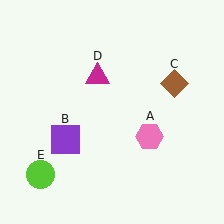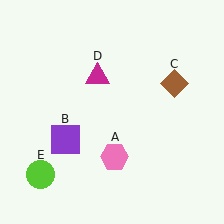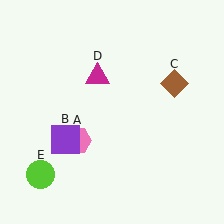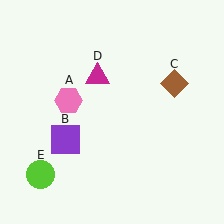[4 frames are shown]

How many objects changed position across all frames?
1 object changed position: pink hexagon (object A).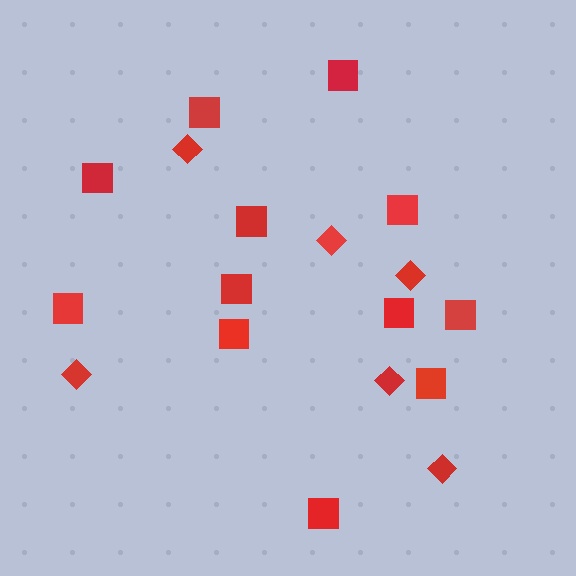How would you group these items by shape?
There are 2 groups: one group of diamonds (6) and one group of squares (12).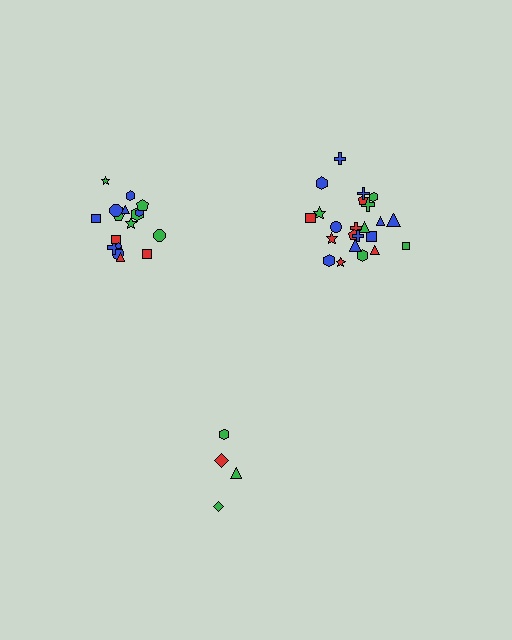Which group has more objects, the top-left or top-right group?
The top-right group.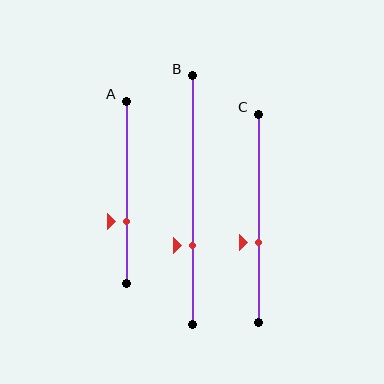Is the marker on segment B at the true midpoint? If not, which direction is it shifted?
No, the marker on segment B is shifted downward by about 18% of the segment length.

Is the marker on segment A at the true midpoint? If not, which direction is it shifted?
No, the marker on segment A is shifted downward by about 16% of the segment length.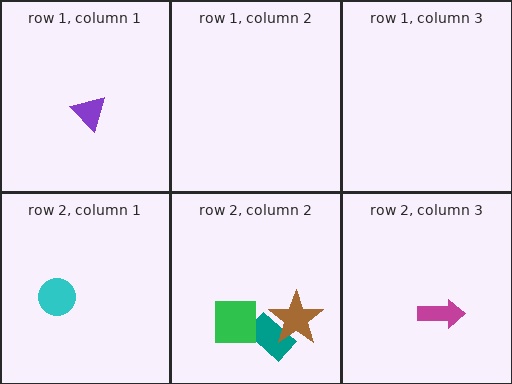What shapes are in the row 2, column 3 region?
The magenta arrow.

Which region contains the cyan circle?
The row 2, column 1 region.